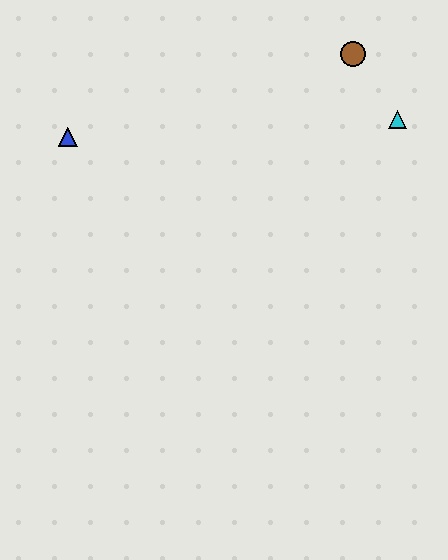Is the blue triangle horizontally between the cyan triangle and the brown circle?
No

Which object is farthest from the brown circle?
The blue triangle is farthest from the brown circle.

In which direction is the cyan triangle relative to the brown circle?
The cyan triangle is below the brown circle.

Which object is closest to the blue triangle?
The brown circle is closest to the blue triangle.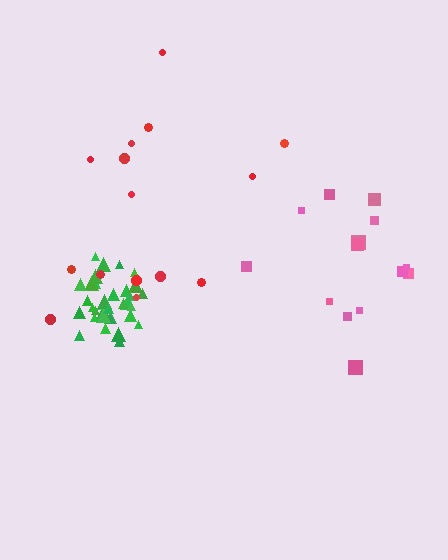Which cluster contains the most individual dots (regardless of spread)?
Green (33).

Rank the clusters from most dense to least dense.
green, pink, red.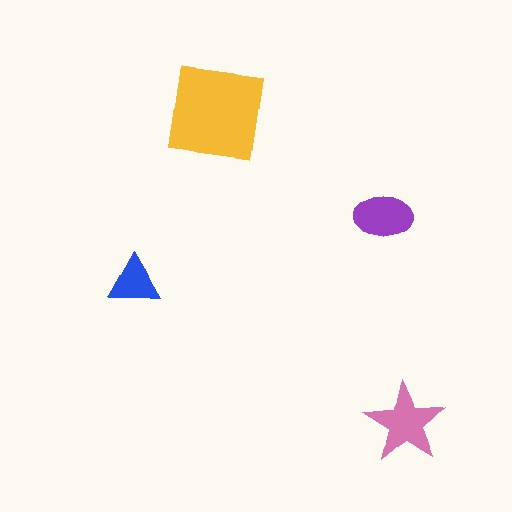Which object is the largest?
The yellow square.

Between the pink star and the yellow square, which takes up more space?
The yellow square.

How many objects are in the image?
There are 4 objects in the image.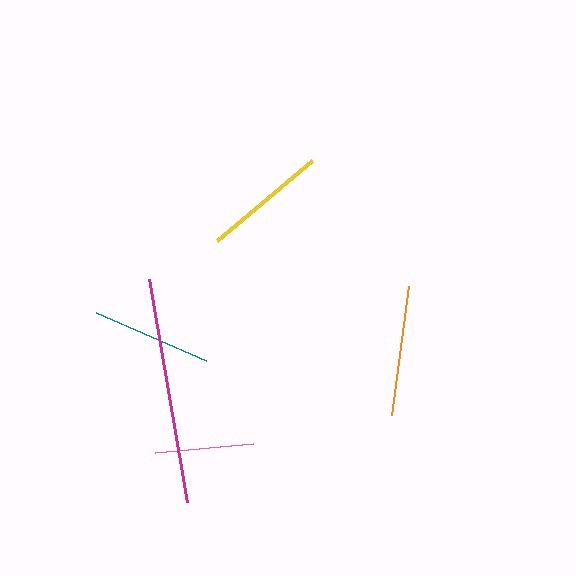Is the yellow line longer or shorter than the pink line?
The yellow line is longer than the pink line.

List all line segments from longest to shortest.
From longest to shortest: magenta, orange, yellow, teal, pink.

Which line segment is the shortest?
The pink line is the shortest at approximately 98 pixels.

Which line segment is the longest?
The magenta line is the longest at approximately 226 pixels.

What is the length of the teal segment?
The teal segment is approximately 120 pixels long.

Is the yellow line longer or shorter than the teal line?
The yellow line is longer than the teal line.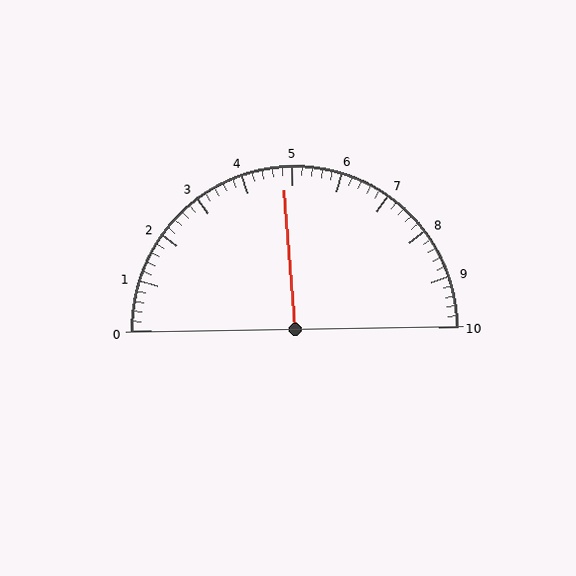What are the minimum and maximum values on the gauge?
The gauge ranges from 0 to 10.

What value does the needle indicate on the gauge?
The needle indicates approximately 4.8.